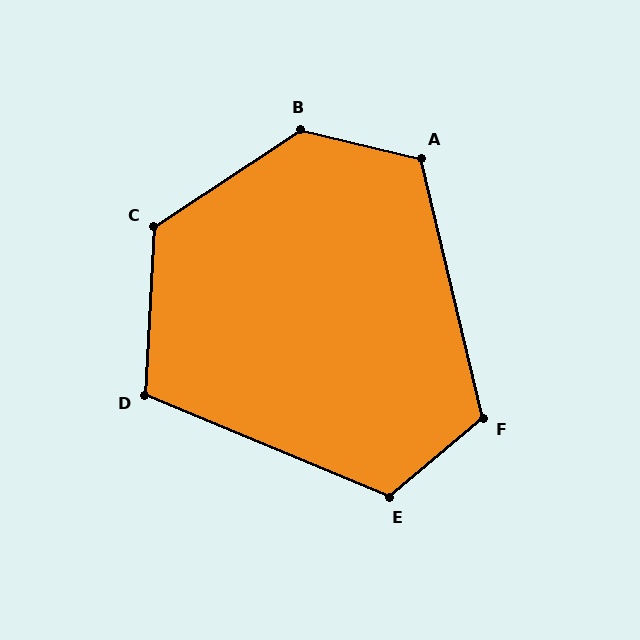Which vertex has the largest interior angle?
B, at approximately 134 degrees.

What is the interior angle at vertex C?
Approximately 126 degrees (obtuse).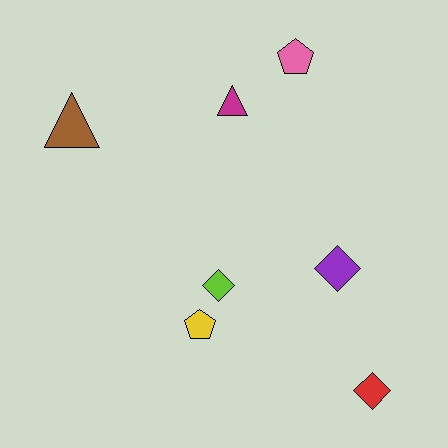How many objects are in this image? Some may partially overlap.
There are 7 objects.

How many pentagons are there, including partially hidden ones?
There are 2 pentagons.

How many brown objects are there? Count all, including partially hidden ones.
There is 1 brown object.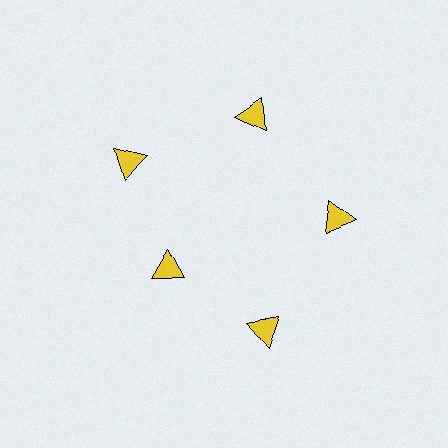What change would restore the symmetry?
The symmetry would be restored by moving it outward, back onto the ring so that all 5 triangles sit at equal angles and equal distance from the center.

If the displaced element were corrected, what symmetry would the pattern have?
It would have 5-fold rotational symmetry — the pattern would map onto itself every 72 degrees.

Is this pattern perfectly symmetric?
No. The 5 yellow triangles are arranged in a ring, but one element near the 8 o'clock position is pulled inward toward the center, breaking the 5-fold rotational symmetry.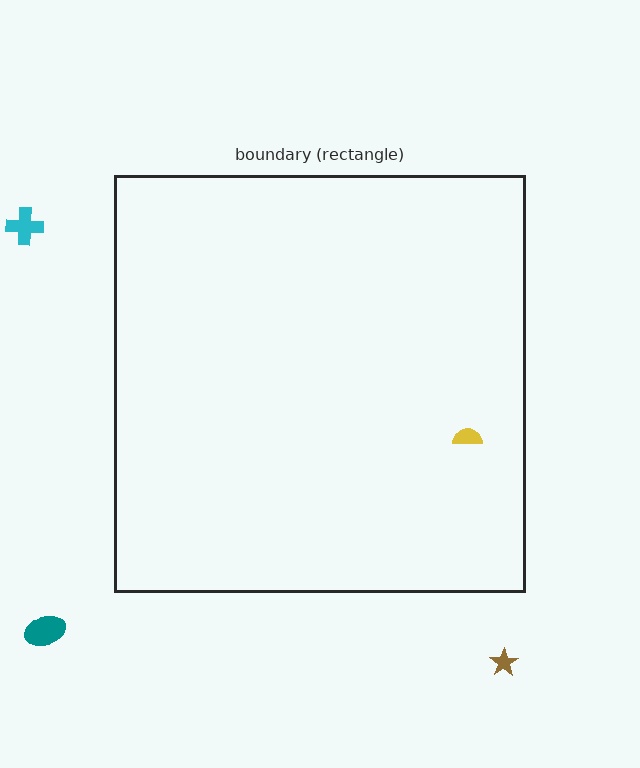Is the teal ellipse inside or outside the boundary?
Outside.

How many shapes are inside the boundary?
1 inside, 3 outside.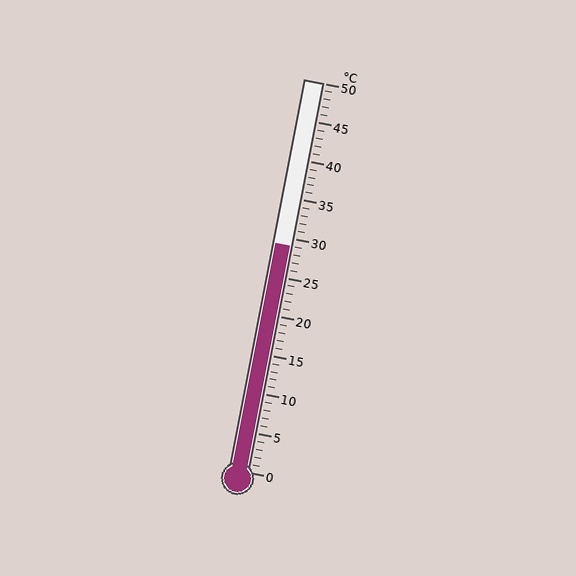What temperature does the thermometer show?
The thermometer shows approximately 29°C.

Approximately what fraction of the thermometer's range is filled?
The thermometer is filled to approximately 60% of its range.